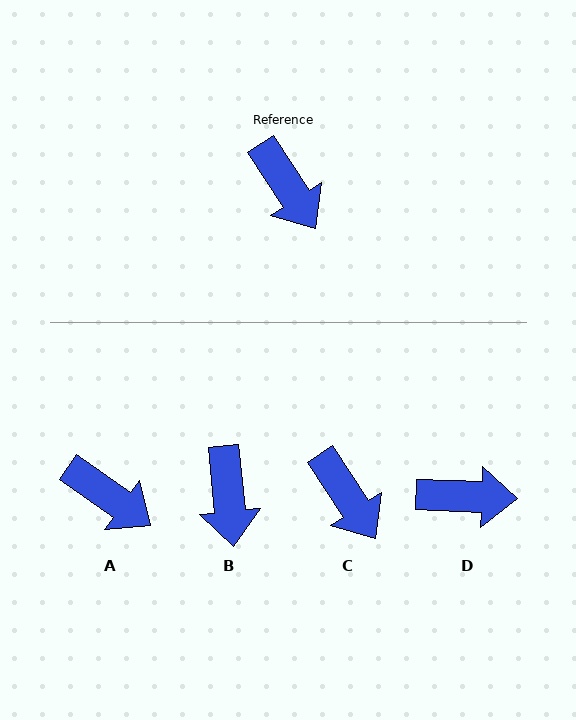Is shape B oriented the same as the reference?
No, it is off by about 27 degrees.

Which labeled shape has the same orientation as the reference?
C.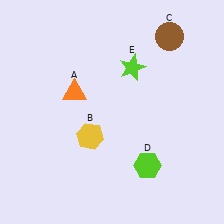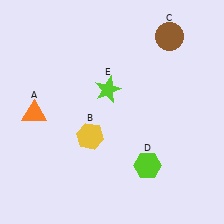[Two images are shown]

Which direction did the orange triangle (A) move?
The orange triangle (A) moved left.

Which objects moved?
The objects that moved are: the orange triangle (A), the lime star (E).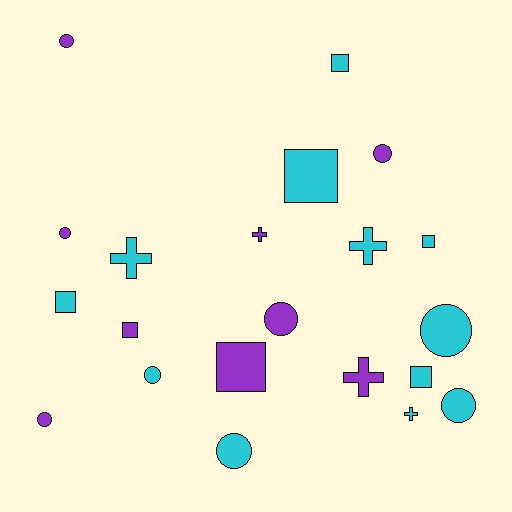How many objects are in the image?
There are 21 objects.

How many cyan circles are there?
There are 4 cyan circles.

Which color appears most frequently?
Cyan, with 12 objects.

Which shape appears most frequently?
Circle, with 9 objects.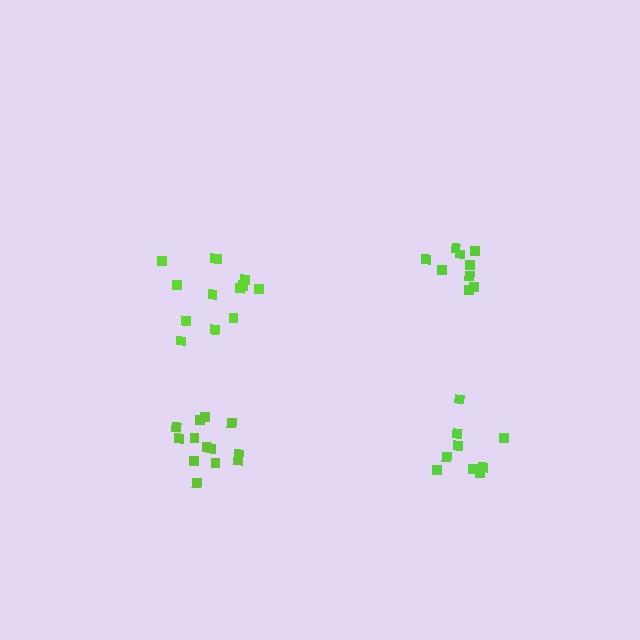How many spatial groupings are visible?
There are 4 spatial groupings.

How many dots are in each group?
Group 1: 9 dots, Group 2: 9 dots, Group 3: 13 dots, Group 4: 13 dots (44 total).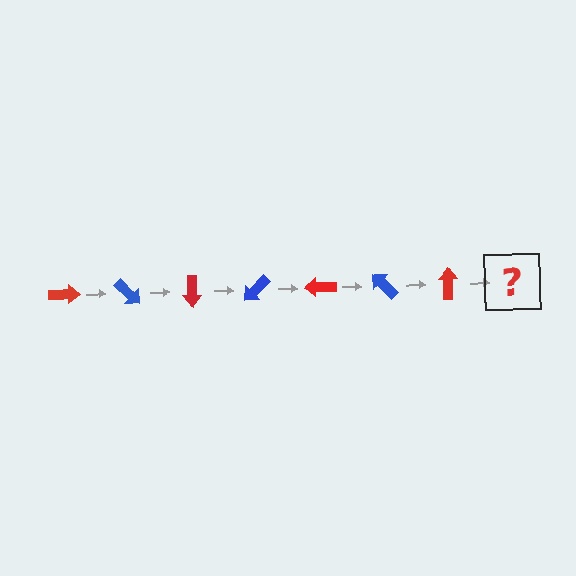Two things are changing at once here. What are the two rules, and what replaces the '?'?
The two rules are that it rotates 45 degrees each step and the color cycles through red and blue. The '?' should be a blue arrow, rotated 315 degrees from the start.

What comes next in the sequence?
The next element should be a blue arrow, rotated 315 degrees from the start.